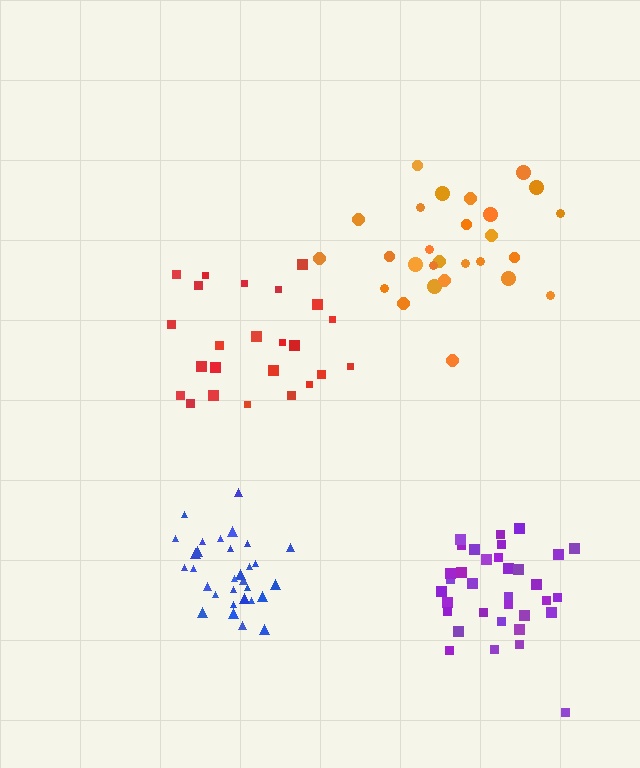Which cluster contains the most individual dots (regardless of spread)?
Purple (34).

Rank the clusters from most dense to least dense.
blue, purple, red, orange.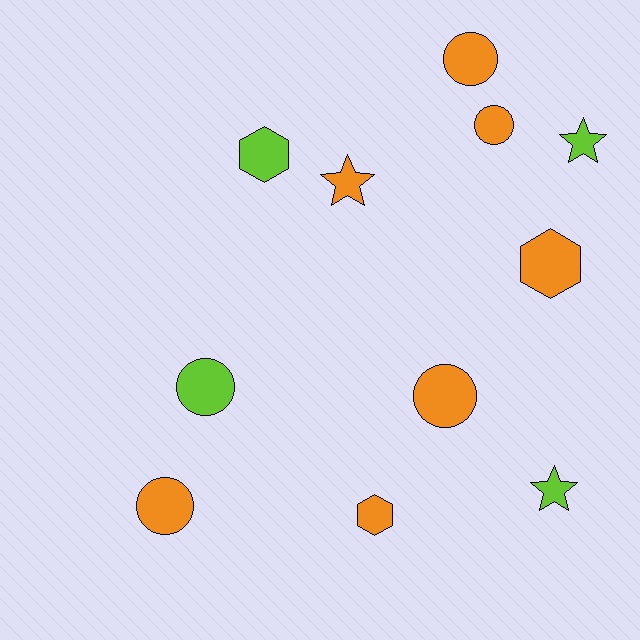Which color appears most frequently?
Orange, with 7 objects.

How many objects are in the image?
There are 11 objects.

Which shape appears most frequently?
Circle, with 5 objects.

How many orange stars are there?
There is 1 orange star.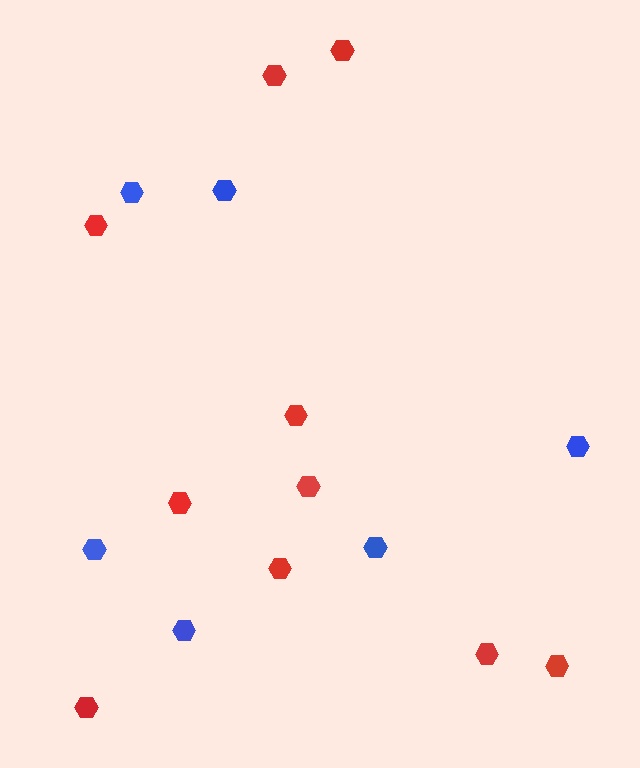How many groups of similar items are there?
There are 2 groups: one group of red hexagons (10) and one group of blue hexagons (6).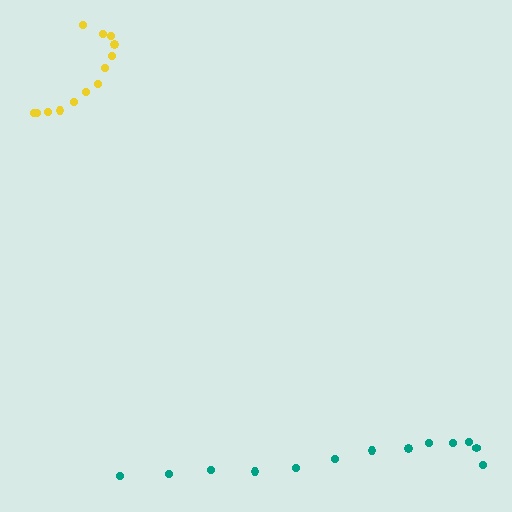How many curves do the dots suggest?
There are 2 distinct paths.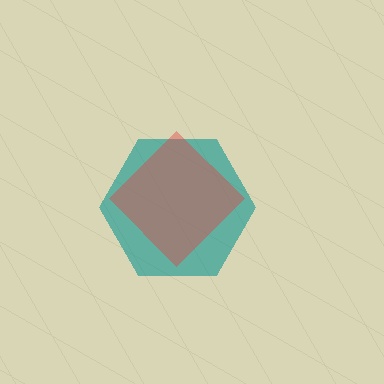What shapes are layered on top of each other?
The layered shapes are: a teal hexagon, a red diamond.